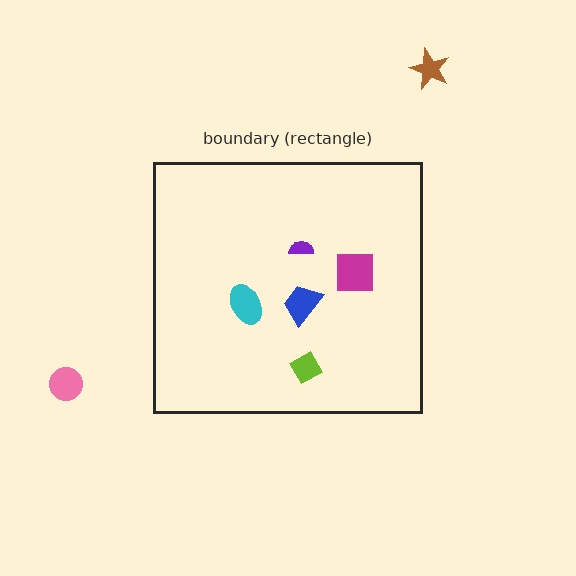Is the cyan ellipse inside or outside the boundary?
Inside.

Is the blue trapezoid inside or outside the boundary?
Inside.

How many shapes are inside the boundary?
5 inside, 2 outside.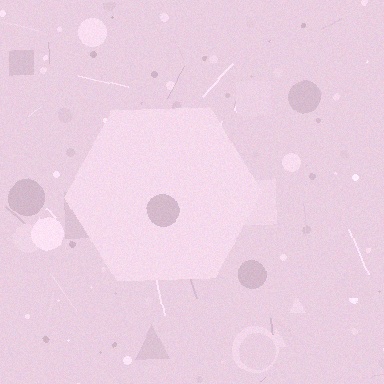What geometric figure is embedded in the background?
A hexagon is embedded in the background.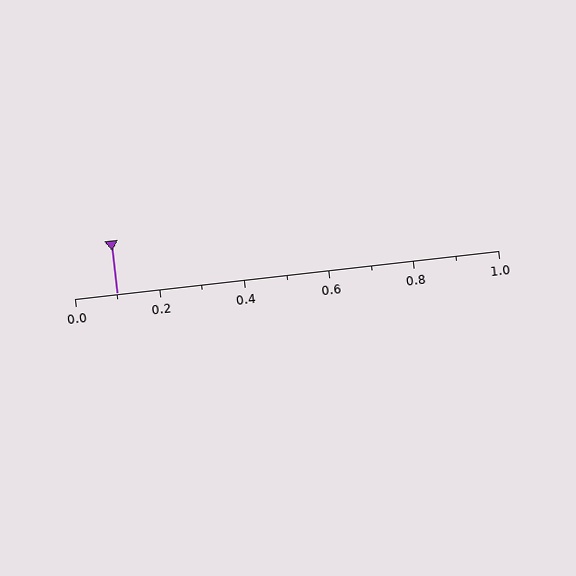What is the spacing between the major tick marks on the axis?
The major ticks are spaced 0.2 apart.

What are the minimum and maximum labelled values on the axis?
The axis runs from 0.0 to 1.0.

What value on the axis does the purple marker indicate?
The marker indicates approximately 0.1.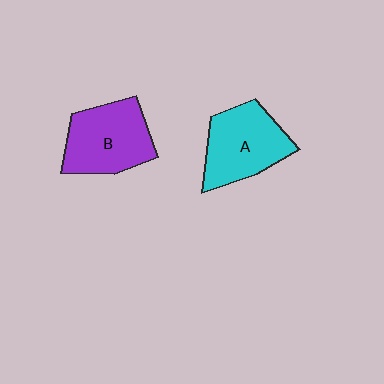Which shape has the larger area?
Shape B (purple).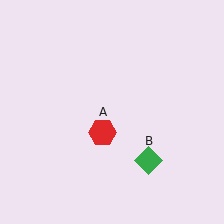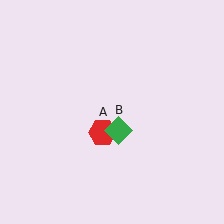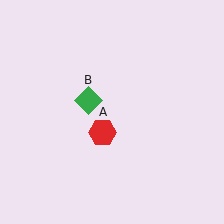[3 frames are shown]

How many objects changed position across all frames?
1 object changed position: green diamond (object B).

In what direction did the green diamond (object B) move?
The green diamond (object B) moved up and to the left.